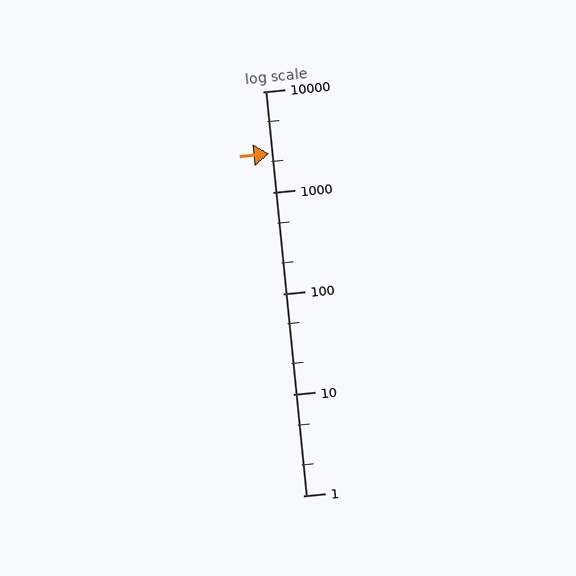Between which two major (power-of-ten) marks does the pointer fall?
The pointer is between 1000 and 10000.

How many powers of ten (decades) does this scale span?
The scale spans 4 decades, from 1 to 10000.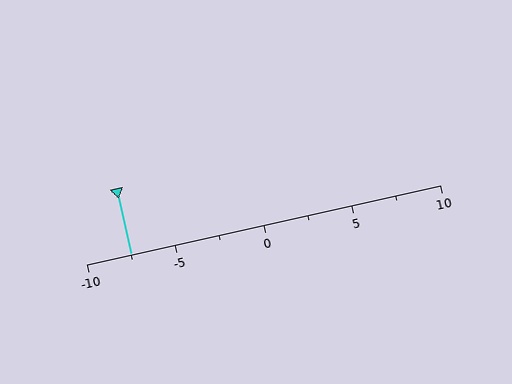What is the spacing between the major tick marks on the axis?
The major ticks are spaced 5 apart.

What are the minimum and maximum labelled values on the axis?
The axis runs from -10 to 10.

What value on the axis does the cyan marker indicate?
The marker indicates approximately -7.5.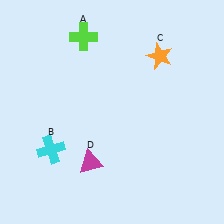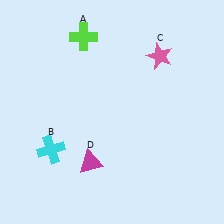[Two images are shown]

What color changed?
The star (C) changed from orange in Image 1 to pink in Image 2.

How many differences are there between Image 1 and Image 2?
There is 1 difference between the two images.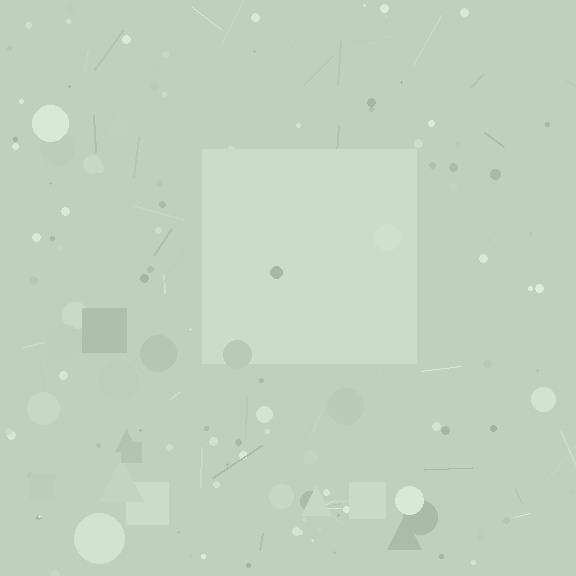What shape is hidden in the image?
A square is hidden in the image.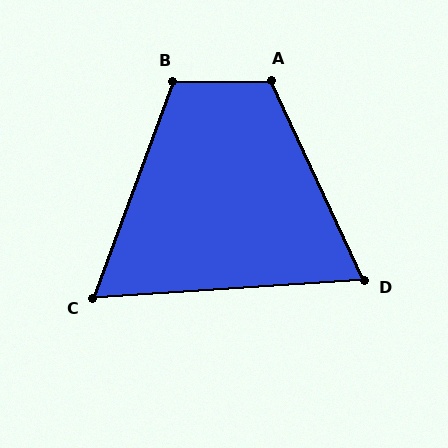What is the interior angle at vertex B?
Approximately 111 degrees (obtuse).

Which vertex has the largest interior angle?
A, at approximately 114 degrees.